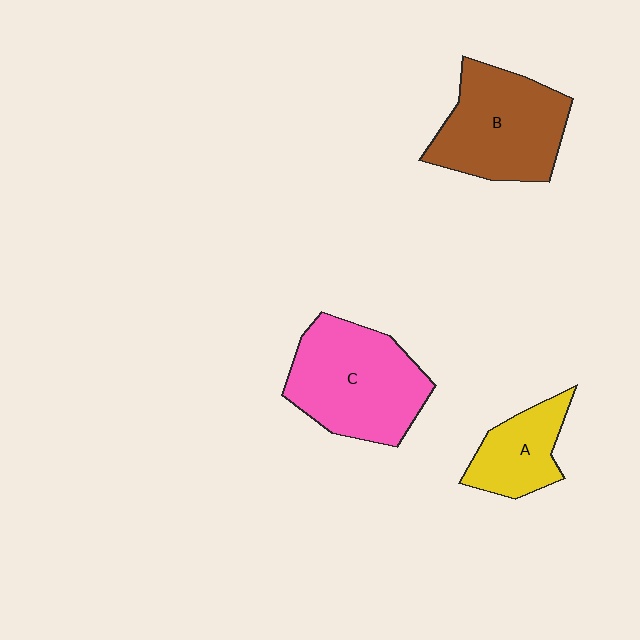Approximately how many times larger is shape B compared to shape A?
Approximately 1.8 times.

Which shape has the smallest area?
Shape A (yellow).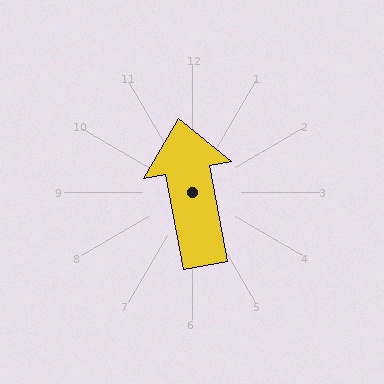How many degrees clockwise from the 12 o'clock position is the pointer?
Approximately 350 degrees.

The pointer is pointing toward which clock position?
Roughly 12 o'clock.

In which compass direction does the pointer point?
North.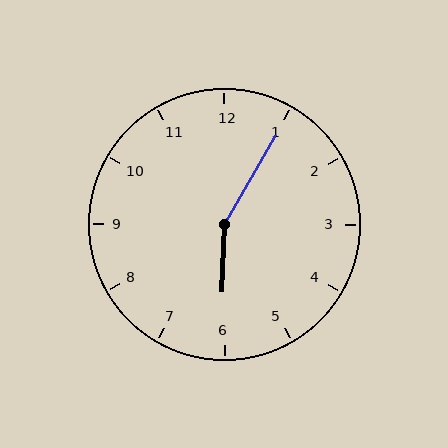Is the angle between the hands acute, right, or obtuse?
It is obtuse.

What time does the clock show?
6:05.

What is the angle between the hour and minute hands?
Approximately 152 degrees.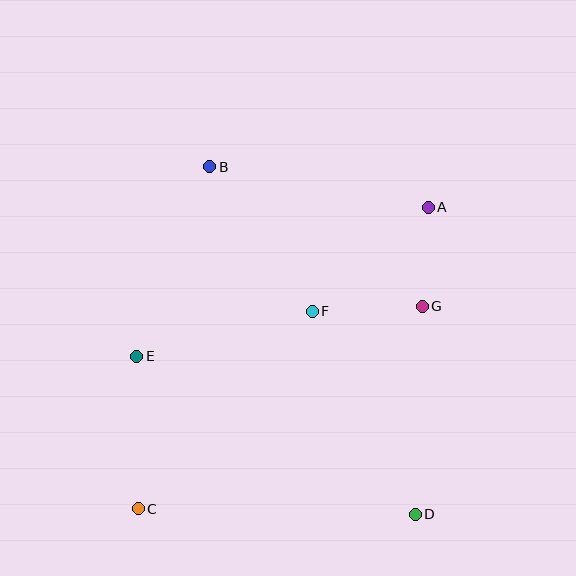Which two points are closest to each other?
Points A and G are closest to each other.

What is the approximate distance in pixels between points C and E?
The distance between C and E is approximately 152 pixels.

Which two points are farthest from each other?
Points A and C are farthest from each other.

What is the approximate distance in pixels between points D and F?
The distance between D and F is approximately 227 pixels.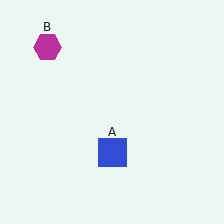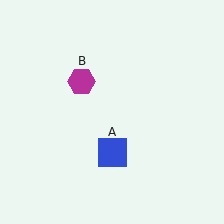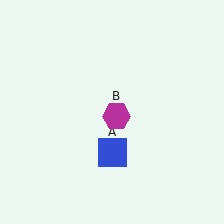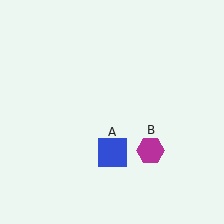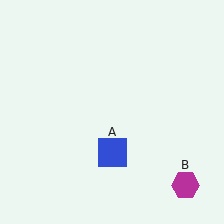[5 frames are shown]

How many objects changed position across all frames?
1 object changed position: magenta hexagon (object B).